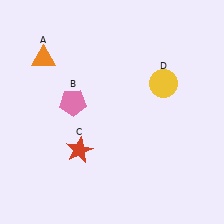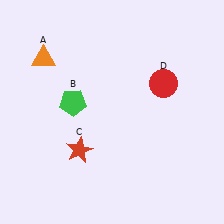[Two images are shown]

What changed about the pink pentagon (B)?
In Image 1, B is pink. In Image 2, it changed to green.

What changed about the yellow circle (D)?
In Image 1, D is yellow. In Image 2, it changed to red.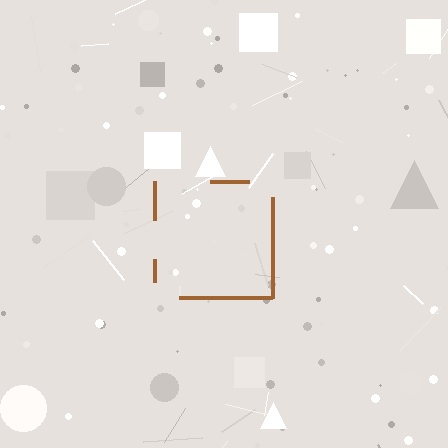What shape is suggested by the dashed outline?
The dashed outline suggests a square.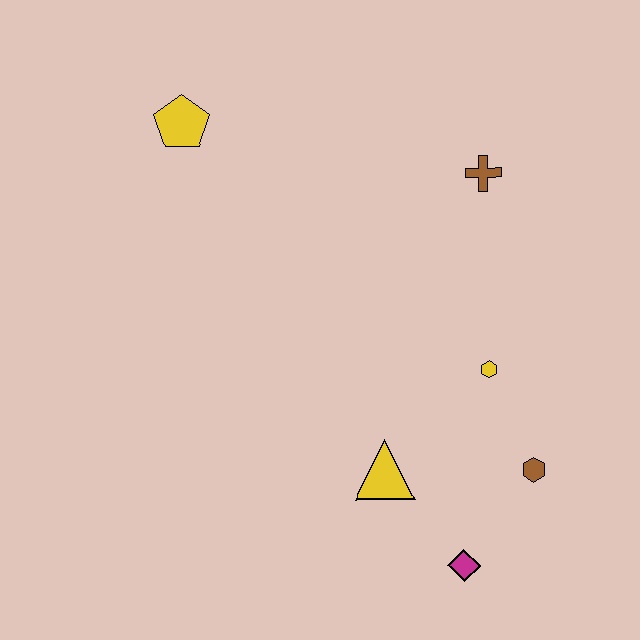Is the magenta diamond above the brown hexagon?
No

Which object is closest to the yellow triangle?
The magenta diamond is closest to the yellow triangle.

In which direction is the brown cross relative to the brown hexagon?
The brown cross is above the brown hexagon.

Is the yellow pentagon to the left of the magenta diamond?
Yes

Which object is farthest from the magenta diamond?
The yellow pentagon is farthest from the magenta diamond.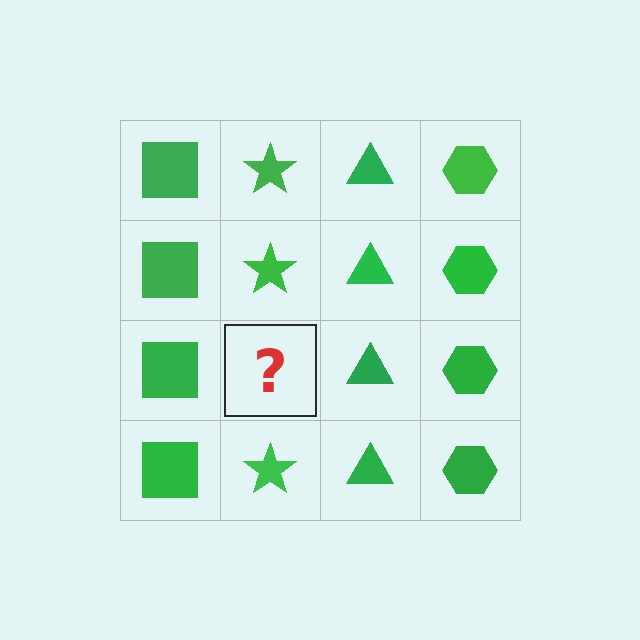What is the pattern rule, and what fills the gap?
The rule is that each column has a consistent shape. The gap should be filled with a green star.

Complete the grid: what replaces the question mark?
The question mark should be replaced with a green star.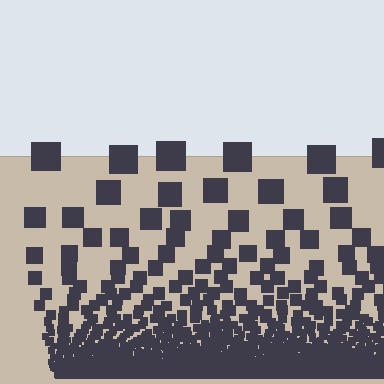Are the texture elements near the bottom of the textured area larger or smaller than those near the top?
Smaller. The gradient is inverted — elements near the bottom are smaller and denser.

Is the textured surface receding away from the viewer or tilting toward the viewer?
The surface appears to tilt toward the viewer. Texture elements get larger and sparser toward the top.